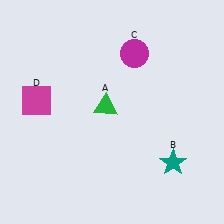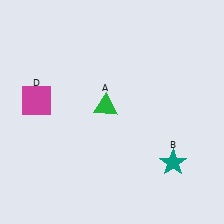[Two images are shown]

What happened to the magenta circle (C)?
The magenta circle (C) was removed in Image 2. It was in the top-right area of Image 1.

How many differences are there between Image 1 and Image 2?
There is 1 difference between the two images.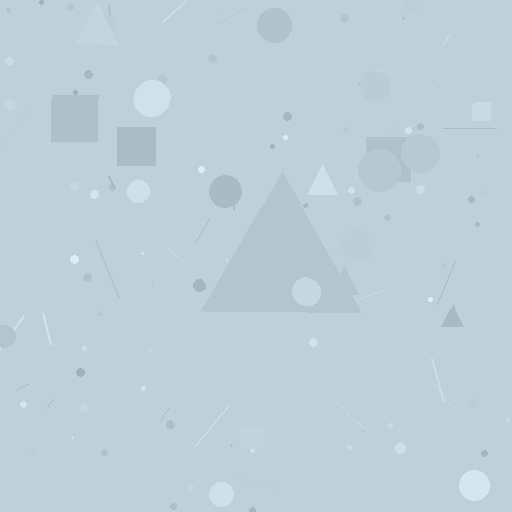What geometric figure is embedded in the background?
A triangle is embedded in the background.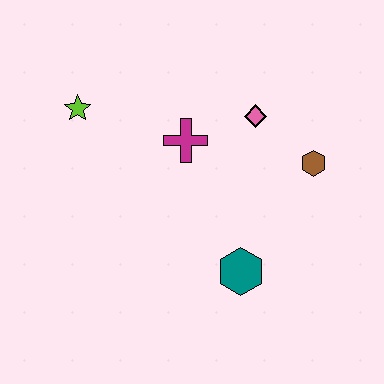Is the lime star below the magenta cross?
No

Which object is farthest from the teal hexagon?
The lime star is farthest from the teal hexagon.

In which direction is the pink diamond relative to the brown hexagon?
The pink diamond is to the left of the brown hexagon.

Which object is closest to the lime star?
The magenta cross is closest to the lime star.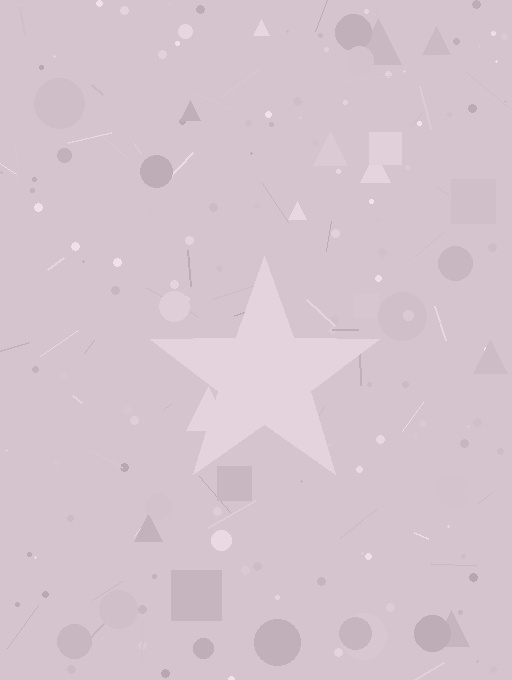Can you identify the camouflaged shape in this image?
The camouflaged shape is a star.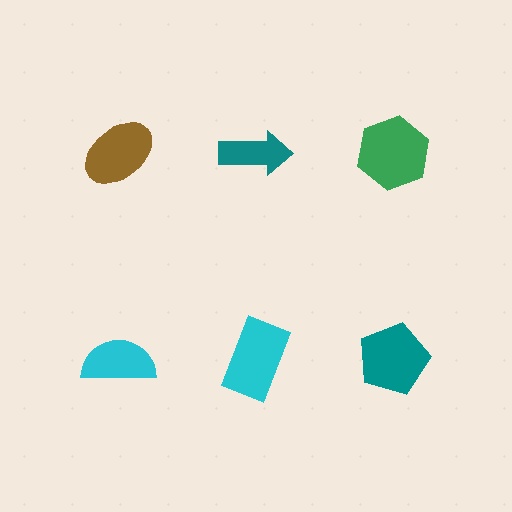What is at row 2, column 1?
A cyan semicircle.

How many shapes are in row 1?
3 shapes.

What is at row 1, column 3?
A green hexagon.